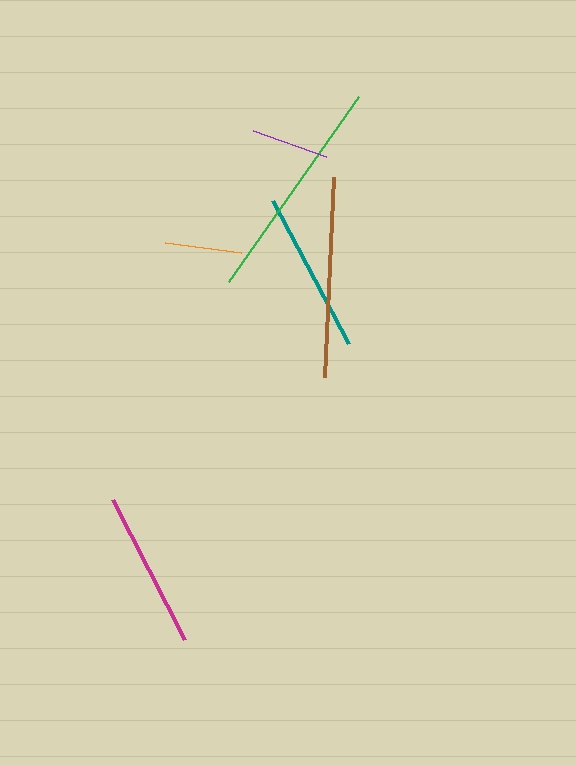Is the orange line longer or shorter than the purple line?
The purple line is longer than the orange line.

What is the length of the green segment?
The green segment is approximately 226 pixels long.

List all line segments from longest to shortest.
From longest to shortest: green, brown, teal, magenta, purple, orange.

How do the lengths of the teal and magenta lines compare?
The teal and magenta lines are approximately the same length.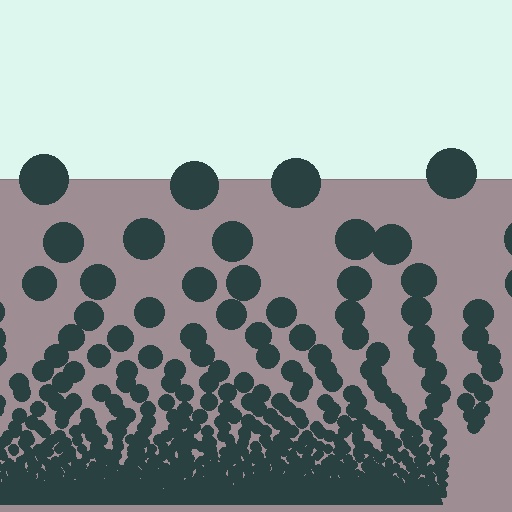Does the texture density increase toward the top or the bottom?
Density increases toward the bottom.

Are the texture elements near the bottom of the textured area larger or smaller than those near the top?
Smaller. The gradient is inverted — elements near the bottom are smaller and denser.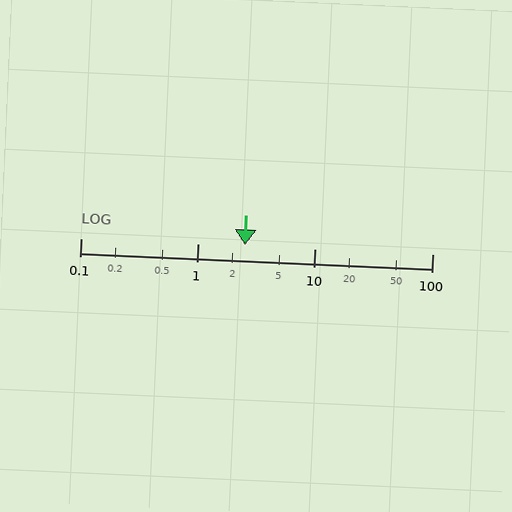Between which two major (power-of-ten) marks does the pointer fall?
The pointer is between 1 and 10.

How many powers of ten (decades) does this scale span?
The scale spans 3 decades, from 0.1 to 100.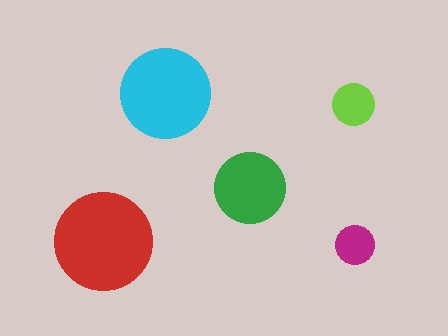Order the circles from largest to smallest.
the red one, the cyan one, the green one, the lime one, the magenta one.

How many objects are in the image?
There are 5 objects in the image.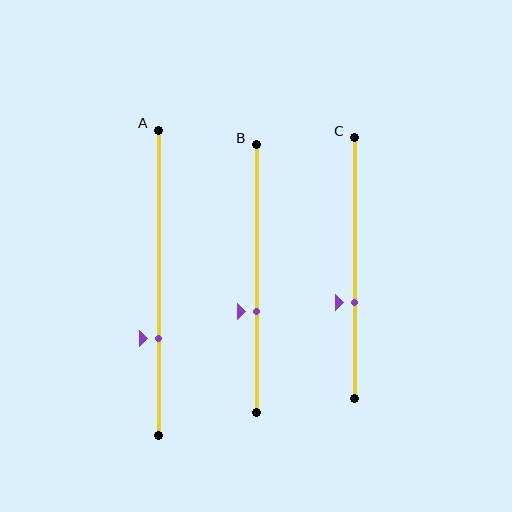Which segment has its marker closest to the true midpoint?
Segment B has its marker closest to the true midpoint.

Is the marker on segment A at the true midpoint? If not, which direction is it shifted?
No, the marker on segment A is shifted downward by about 18% of the segment length.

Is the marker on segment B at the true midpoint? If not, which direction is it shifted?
No, the marker on segment B is shifted downward by about 12% of the segment length.